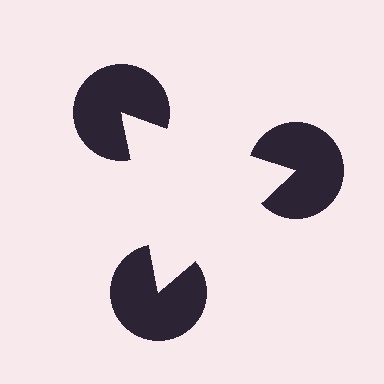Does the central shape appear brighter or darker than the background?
It typically appears slightly brighter than the background, even though no actual brightness change is drawn.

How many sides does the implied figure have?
3 sides.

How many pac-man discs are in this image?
There are 3 — one at each vertex of the illusory triangle.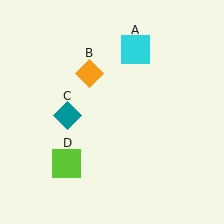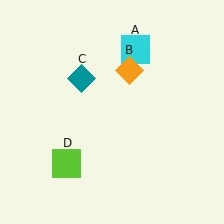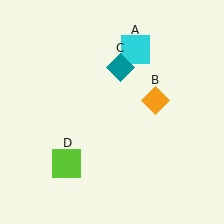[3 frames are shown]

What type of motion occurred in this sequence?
The orange diamond (object B), teal diamond (object C) rotated clockwise around the center of the scene.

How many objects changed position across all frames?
2 objects changed position: orange diamond (object B), teal diamond (object C).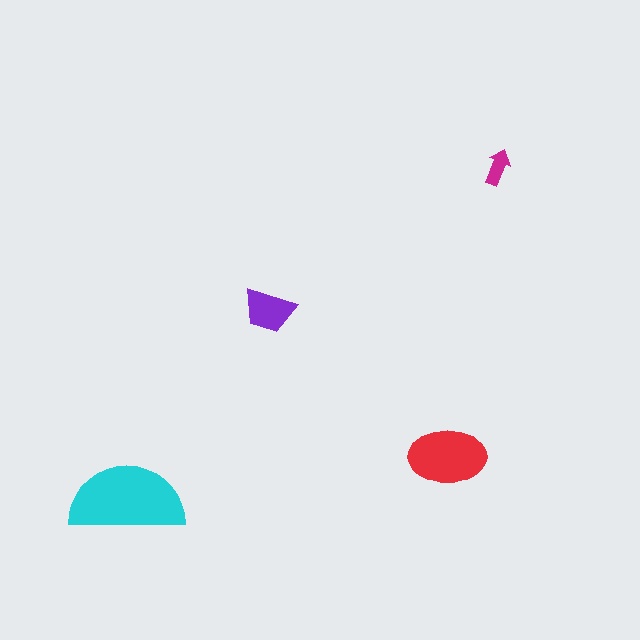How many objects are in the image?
There are 4 objects in the image.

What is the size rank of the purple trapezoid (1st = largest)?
3rd.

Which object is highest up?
The magenta arrow is topmost.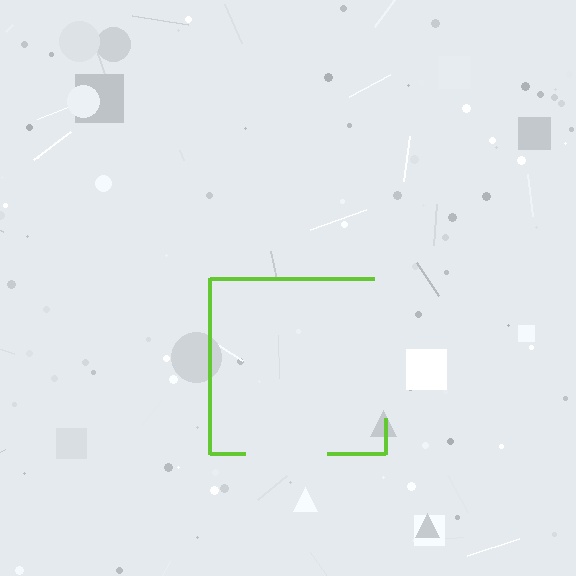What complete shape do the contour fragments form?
The contour fragments form a square.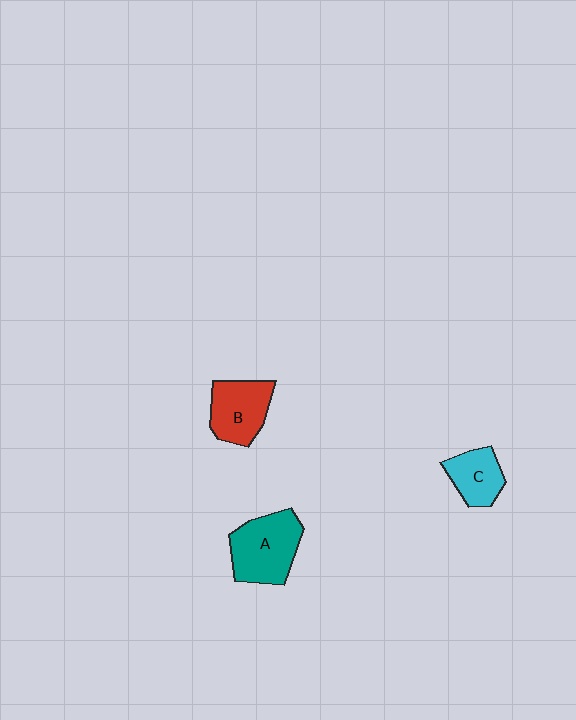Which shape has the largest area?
Shape A (teal).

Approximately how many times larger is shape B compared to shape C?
Approximately 1.3 times.